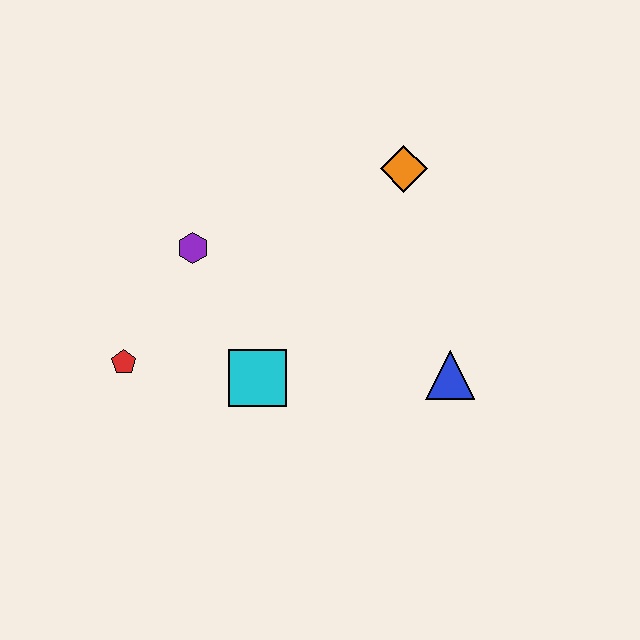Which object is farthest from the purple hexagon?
The blue triangle is farthest from the purple hexagon.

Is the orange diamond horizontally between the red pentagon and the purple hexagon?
No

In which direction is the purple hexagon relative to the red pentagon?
The purple hexagon is above the red pentagon.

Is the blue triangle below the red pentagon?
Yes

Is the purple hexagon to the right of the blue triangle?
No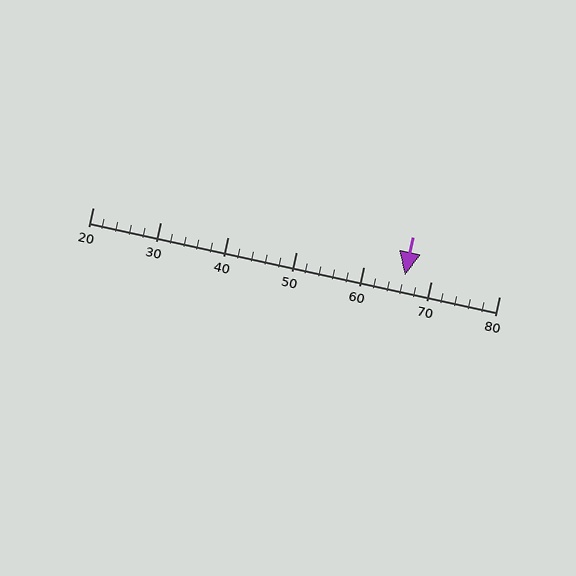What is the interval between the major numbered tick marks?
The major tick marks are spaced 10 units apart.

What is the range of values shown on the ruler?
The ruler shows values from 20 to 80.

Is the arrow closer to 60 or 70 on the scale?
The arrow is closer to 70.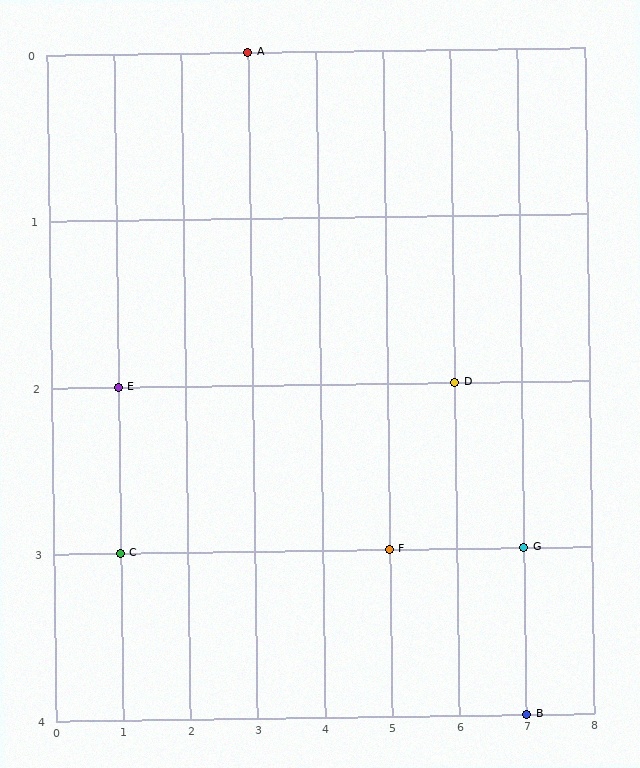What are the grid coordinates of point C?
Point C is at grid coordinates (1, 3).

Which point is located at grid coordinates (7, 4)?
Point B is at (7, 4).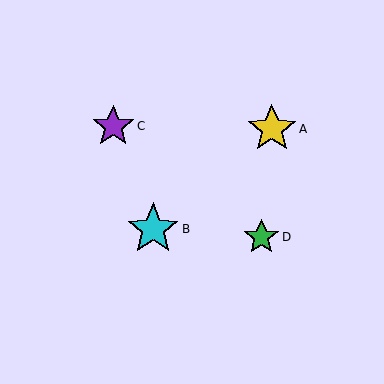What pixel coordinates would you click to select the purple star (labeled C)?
Click at (113, 126) to select the purple star C.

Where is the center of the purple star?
The center of the purple star is at (113, 126).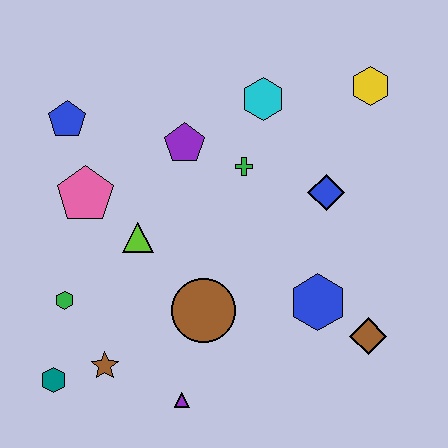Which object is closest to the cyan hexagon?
The green cross is closest to the cyan hexagon.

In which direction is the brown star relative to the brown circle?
The brown star is to the left of the brown circle.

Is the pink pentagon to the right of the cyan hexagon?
No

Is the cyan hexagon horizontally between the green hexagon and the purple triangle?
No